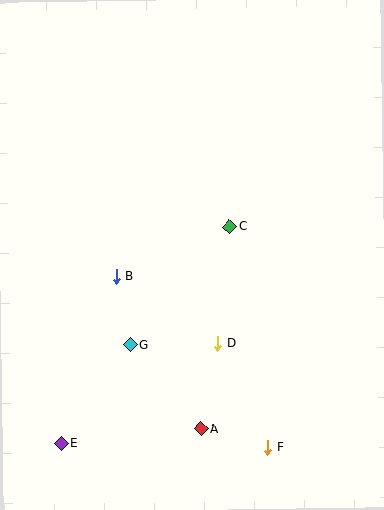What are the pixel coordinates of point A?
Point A is at (201, 429).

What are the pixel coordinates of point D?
Point D is at (218, 344).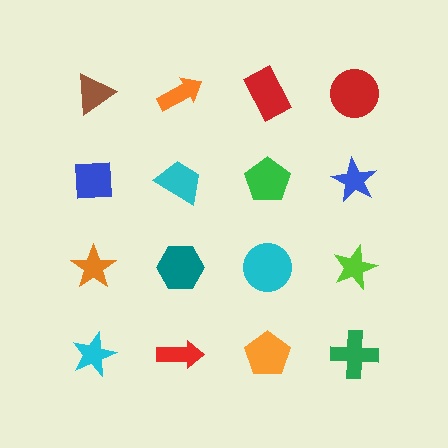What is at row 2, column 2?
A cyan trapezoid.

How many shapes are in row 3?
4 shapes.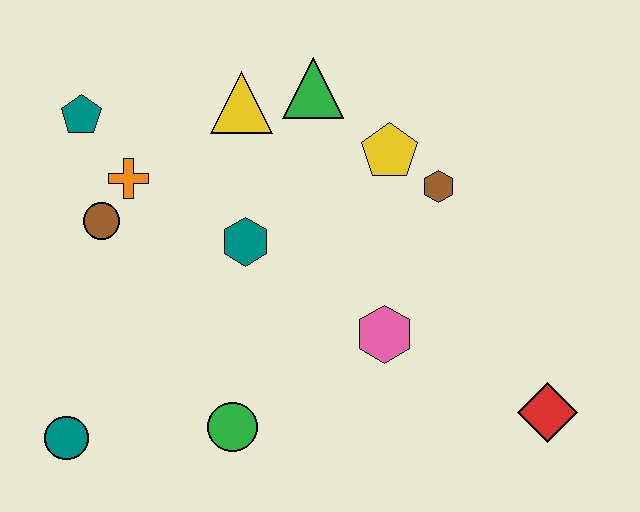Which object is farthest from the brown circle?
The red diamond is farthest from the brown circle.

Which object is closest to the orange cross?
The brown circle is closest to the orange cross.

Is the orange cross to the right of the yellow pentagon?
No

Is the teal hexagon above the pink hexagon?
Yes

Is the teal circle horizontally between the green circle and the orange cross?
No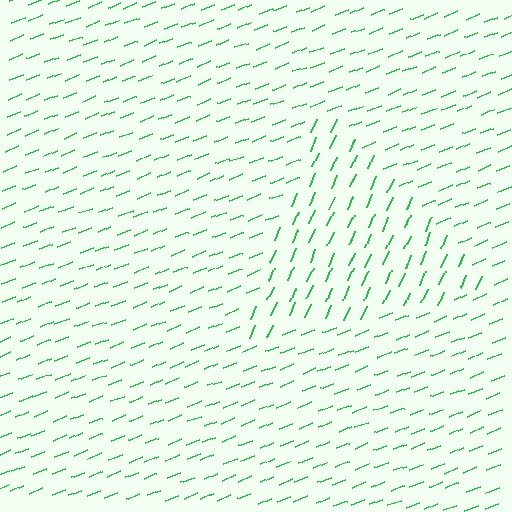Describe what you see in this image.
The image is filled with small green line segments. A triangle region in the image has lines oriented differently from the surrounding lines, creating a visible texture boundary.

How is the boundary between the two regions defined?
The boundary is defined purely by a change in line orientation (approximately 45 degrees difference). All lines are the same color and thickness.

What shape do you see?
I see a triangle.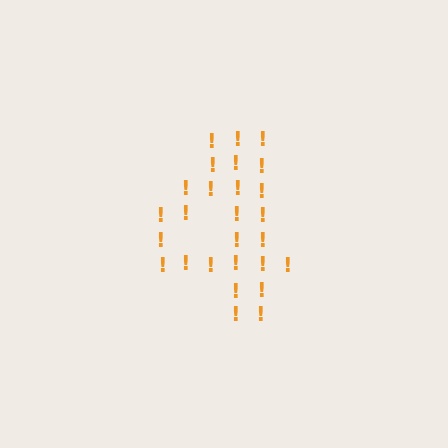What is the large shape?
The large shape is the digit 4.